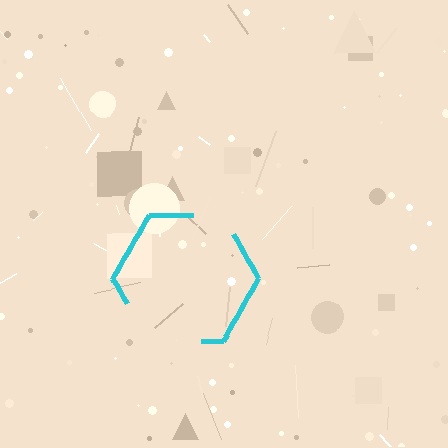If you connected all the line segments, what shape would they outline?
They would outline a hexagon.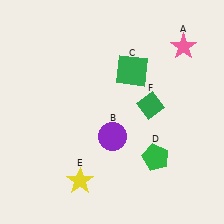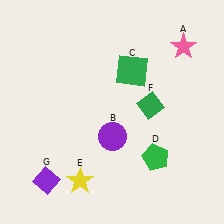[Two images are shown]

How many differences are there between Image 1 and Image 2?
There is 1 difference between the two images.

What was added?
A purple diamond (G) was added in Image 2.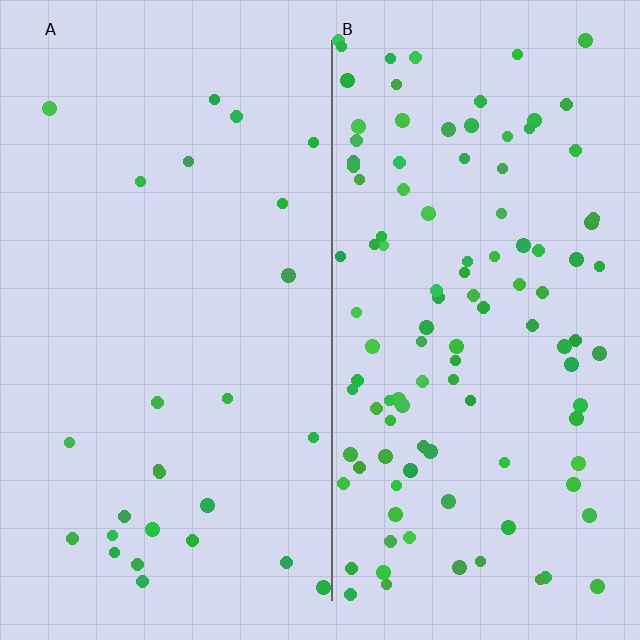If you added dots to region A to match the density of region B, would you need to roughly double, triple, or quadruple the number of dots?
Approximately quadruple.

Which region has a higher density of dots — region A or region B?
B (the right).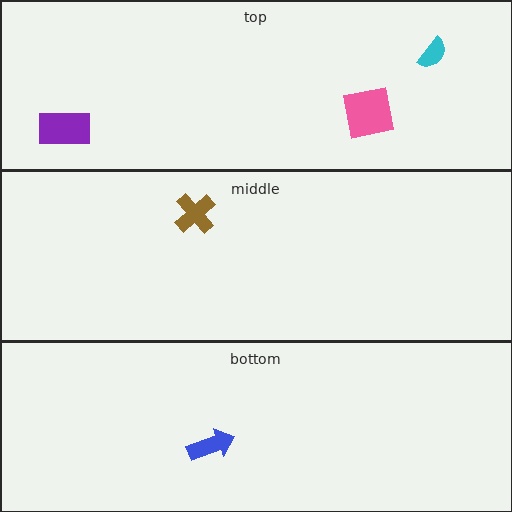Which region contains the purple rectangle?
The top region.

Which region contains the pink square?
The top region.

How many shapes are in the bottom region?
1.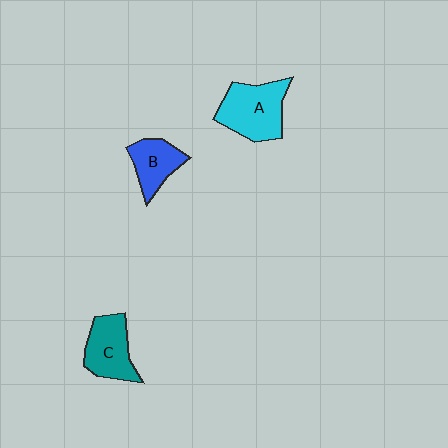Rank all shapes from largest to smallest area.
From largest to smallest: A (cyan), C (teal), B (blue).